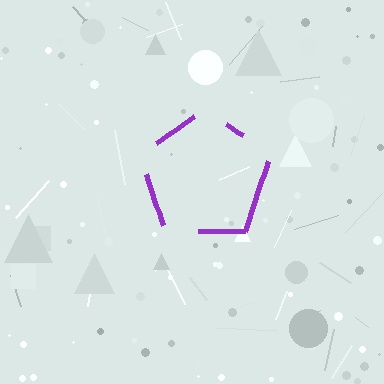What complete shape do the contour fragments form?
The contour fragments form a pentagon.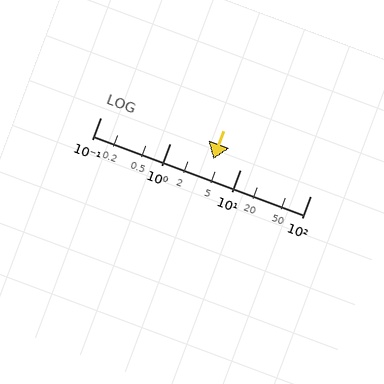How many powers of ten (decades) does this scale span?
The scale spans 3 decades, from 0.1 to 100.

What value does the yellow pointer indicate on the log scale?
The pointer indicates approximately 4.1.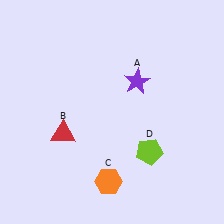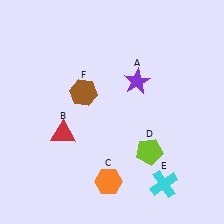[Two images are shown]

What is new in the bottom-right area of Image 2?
A cyan cross (E) was added in the bottom-right area of Image 2.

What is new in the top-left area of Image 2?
A brown hexagon (F) was added in the top-left area of Image 2.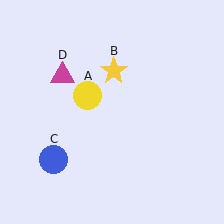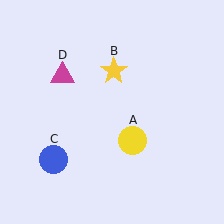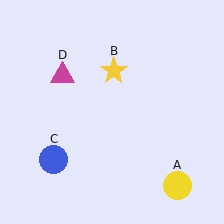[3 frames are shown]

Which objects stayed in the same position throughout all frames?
Yellow star (object B) and blue circle (object C) and magenta triangle (object D) remained stationary.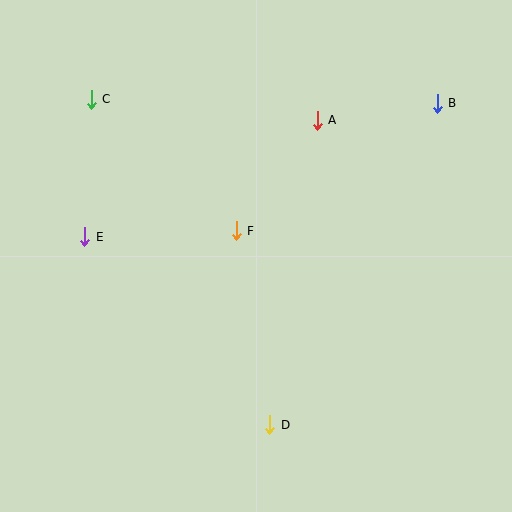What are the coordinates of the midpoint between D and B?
The midpoint between D and B is at (354, 264).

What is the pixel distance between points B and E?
The distance between B and E is 377 pixels.